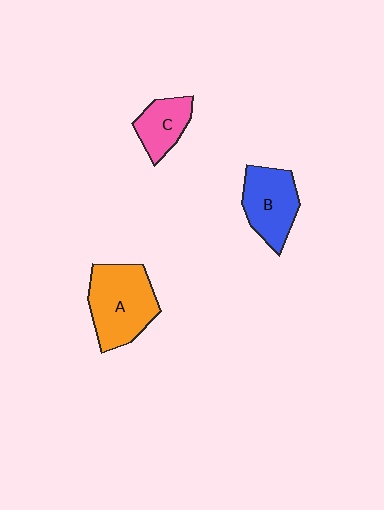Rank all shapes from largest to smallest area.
From largest to smallest: A (orange), B (blue), C (pink).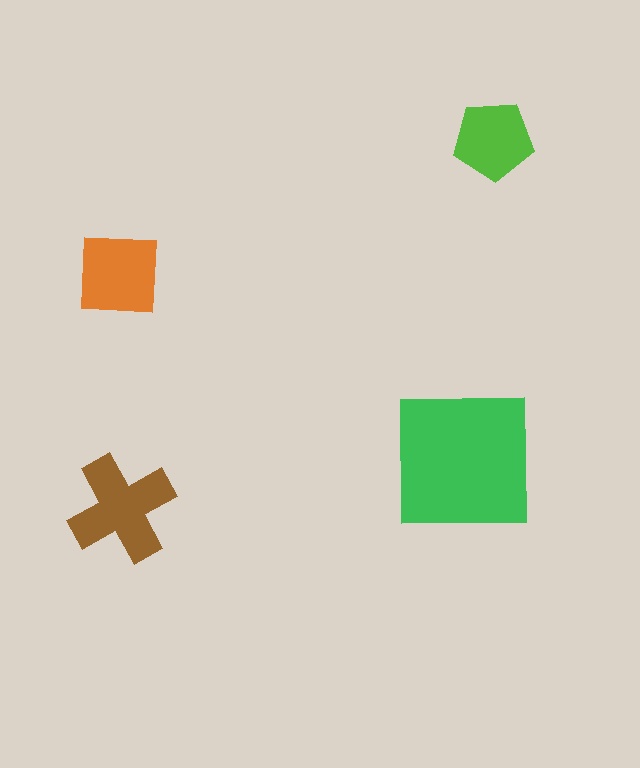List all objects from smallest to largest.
The lime pentagon, the orange square, the brown cross, the green square.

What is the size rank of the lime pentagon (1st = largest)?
4th.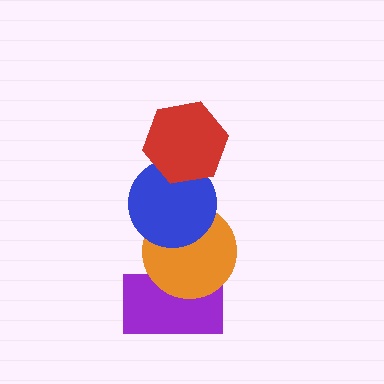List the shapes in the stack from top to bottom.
From top to bottom: the red hexagon, the blue circle, the orange circle, the purple rectangle.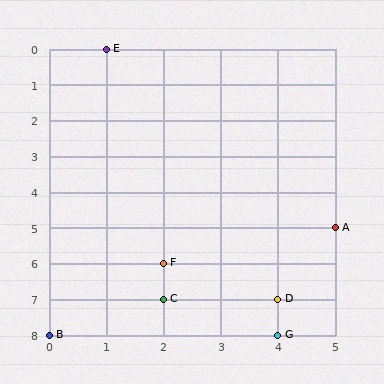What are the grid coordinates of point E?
Point E is at grid coordinates (1, 0).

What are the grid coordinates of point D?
Point D is at grid coordinates (4, 7).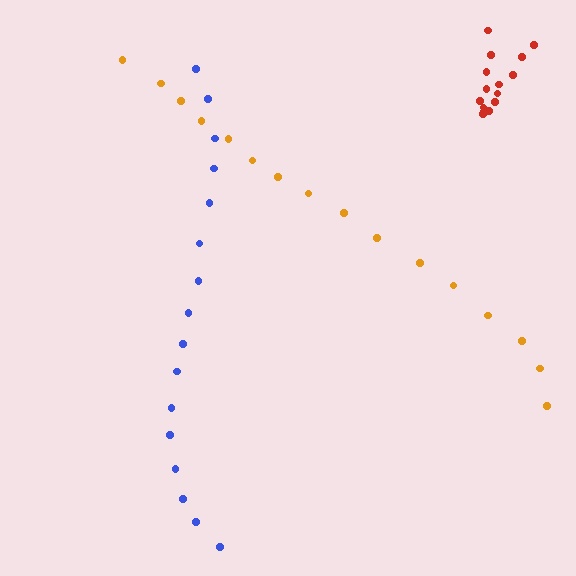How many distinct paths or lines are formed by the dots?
There are 3 distinct paths.